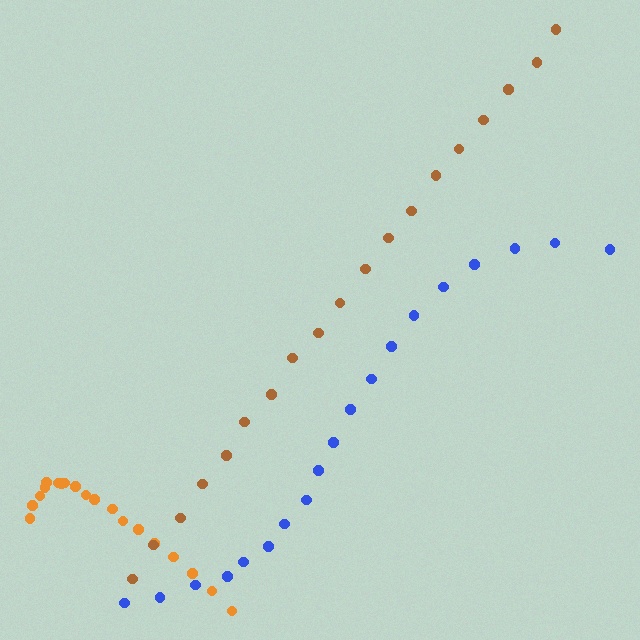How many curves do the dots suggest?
There are 3 distinct paths.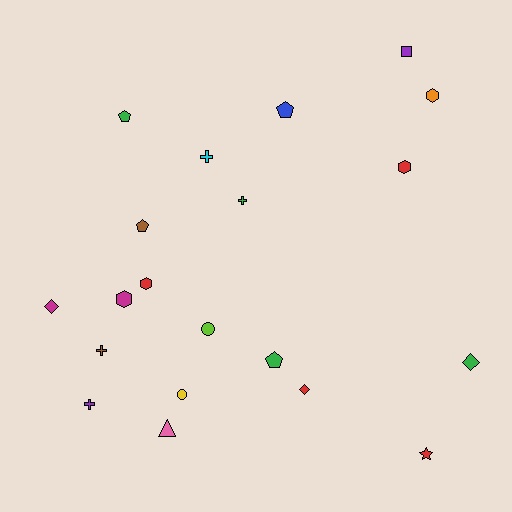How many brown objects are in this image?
There are 2 brown objects.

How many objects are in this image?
There are 20 objects.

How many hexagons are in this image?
There are 4 hexagons.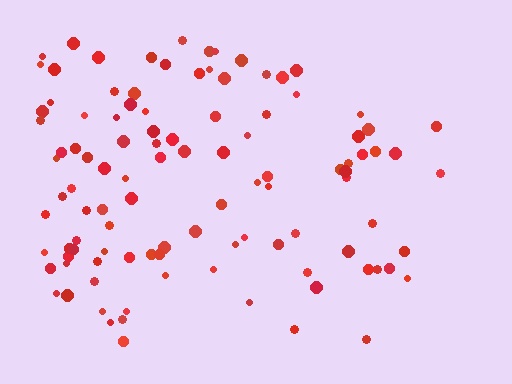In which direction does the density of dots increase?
From right to left, with the left side densest.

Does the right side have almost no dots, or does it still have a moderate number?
Still a moderate number, just noticeably fewer than the left.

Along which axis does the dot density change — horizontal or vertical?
Horizontal.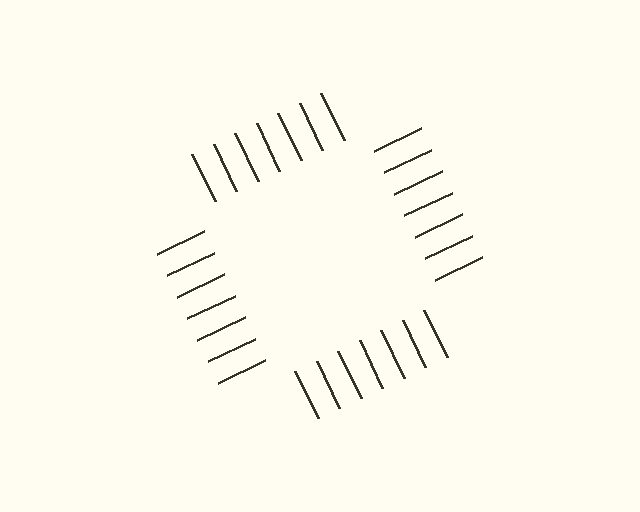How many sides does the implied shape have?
4 sides — the line-ends trace a square.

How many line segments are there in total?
28 — 7 along each of the 4 edges.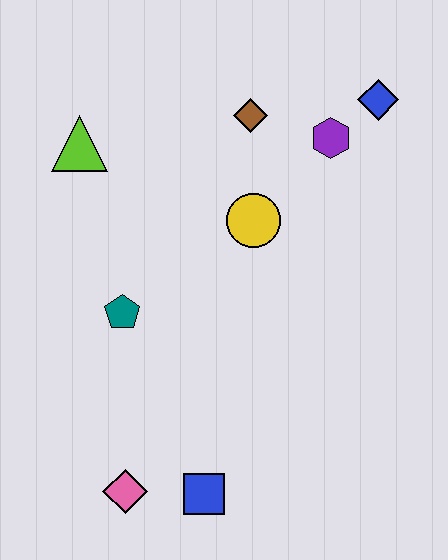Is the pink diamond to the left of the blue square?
Yes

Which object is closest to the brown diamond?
The purple hexagon is closest to the brown diamond.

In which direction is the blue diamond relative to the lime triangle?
The blue diamond is to the right of the lime triangle.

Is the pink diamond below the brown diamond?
Yes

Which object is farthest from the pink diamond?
The blue diamond is farthest from the pink diamond.